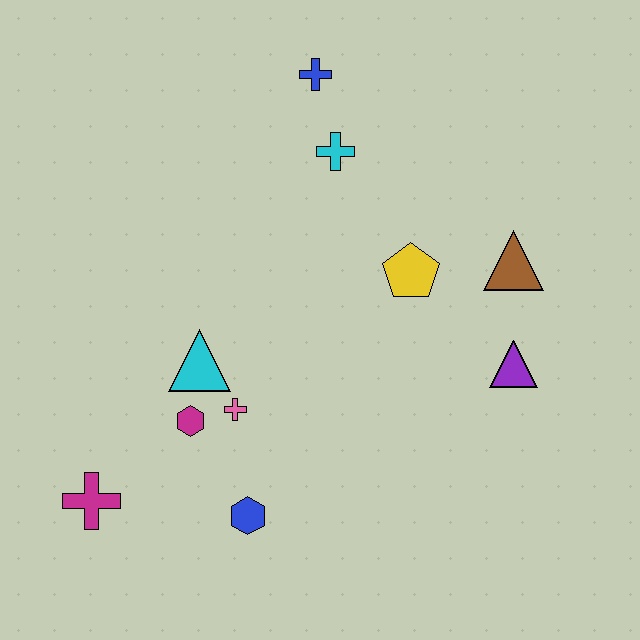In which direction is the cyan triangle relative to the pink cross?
The cyan triangle is above the pink cross.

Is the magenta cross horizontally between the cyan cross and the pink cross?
No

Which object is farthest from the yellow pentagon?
The magenta cross is farthest from the yellow pentagon.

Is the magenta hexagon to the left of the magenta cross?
No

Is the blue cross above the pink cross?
Yes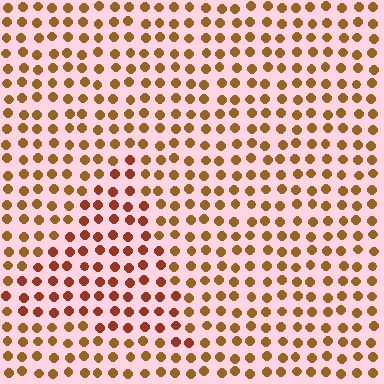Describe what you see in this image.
The image is filled with small brown elements in a uniform arrangement. A triangle-shaped region is visible where the elements are tinted to a slightly different hue, forming a subtle color boundary.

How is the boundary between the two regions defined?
The boundary is defined purely by a slight shift in hue (about 24 degrees). Spacing, size, and orientation are identical on both sides.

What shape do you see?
I see a triangle.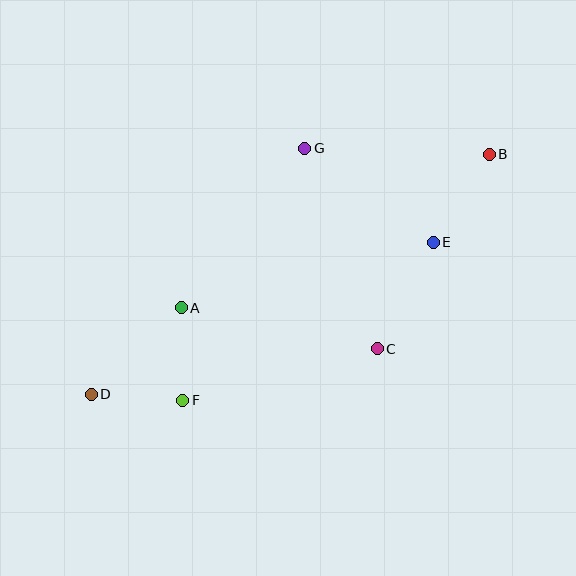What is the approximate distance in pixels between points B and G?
The distance between B and G is approximately 185 pixels.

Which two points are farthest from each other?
Points B and D are farthest from each other.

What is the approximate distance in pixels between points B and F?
The distance between B and F is approximately 393 pixels.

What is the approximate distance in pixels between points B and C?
The distance between B and C is approximately 224 pixels.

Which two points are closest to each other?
Points D and F are closest to each other.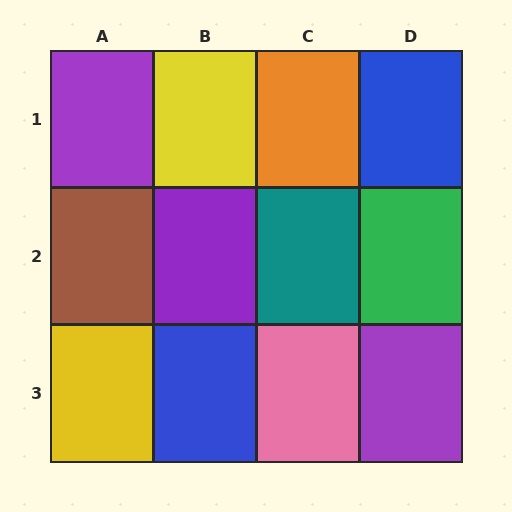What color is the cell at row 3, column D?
Purple.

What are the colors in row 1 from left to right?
Purple, yellow, orange, blue.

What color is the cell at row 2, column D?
Green.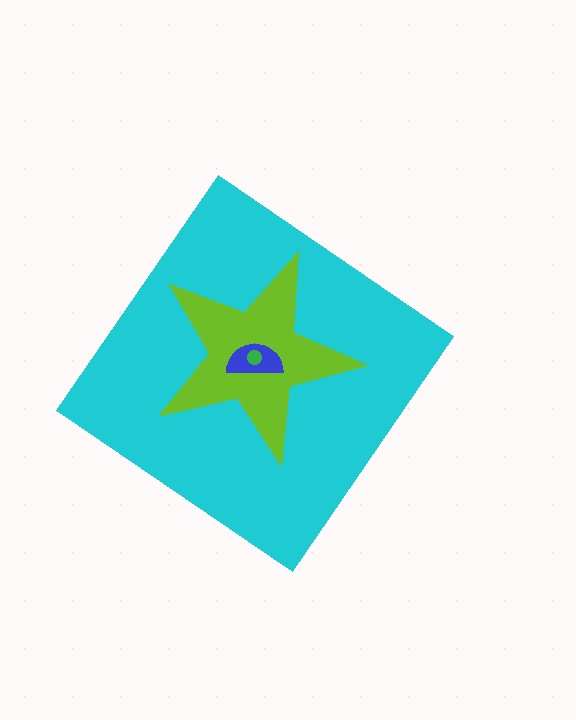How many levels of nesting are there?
4.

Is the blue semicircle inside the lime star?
Yes.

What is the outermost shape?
The cyan diamond.